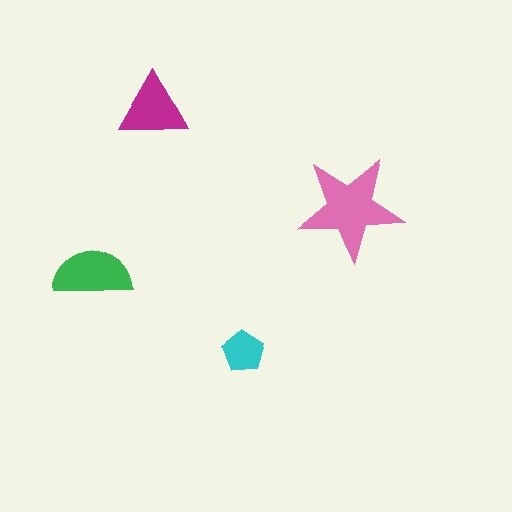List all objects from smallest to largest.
The cyan pentagon, the magenta triangle, the green semicircle, the pink star.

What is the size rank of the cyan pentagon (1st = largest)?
4th.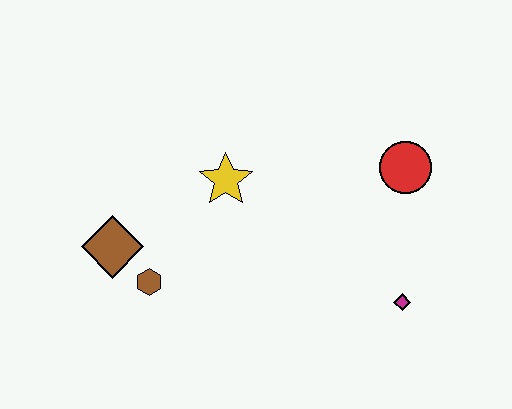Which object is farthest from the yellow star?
The magenta diamond is farthest from the yellow star.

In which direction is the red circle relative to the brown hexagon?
The red circle is to the right of the brown hexagon.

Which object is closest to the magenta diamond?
The red circle is closest to the magenta diamond.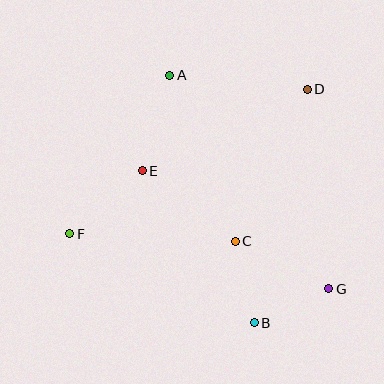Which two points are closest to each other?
Points B and G are closest to each other.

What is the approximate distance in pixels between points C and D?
The distance between C and D is approximately 168 pixels.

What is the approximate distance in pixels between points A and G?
The distance between A and G is approximately 266 pixels.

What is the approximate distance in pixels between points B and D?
The distance between B and D is approximately 240 pixels.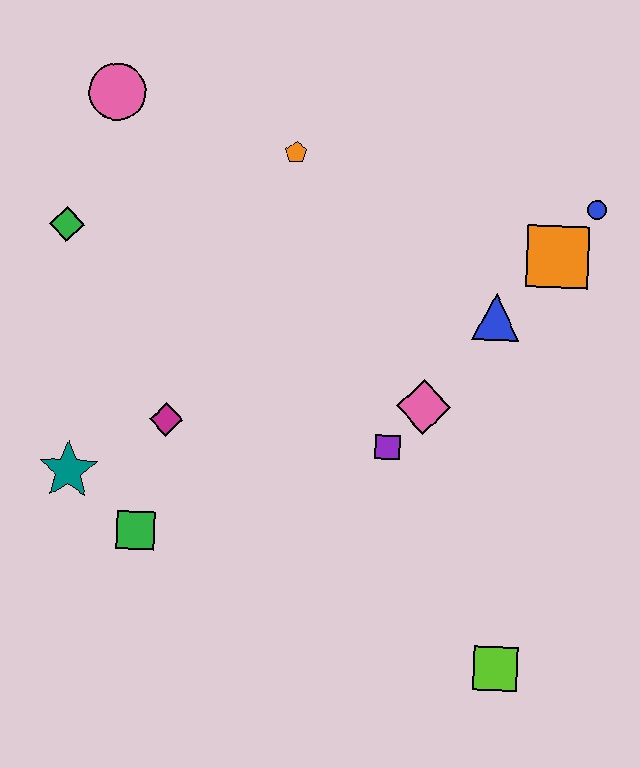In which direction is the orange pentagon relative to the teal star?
The orange pentagon is above the teal star.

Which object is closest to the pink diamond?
The purple square is closest to the pink diamond.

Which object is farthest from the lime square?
The pink circle is farthest from the lime square.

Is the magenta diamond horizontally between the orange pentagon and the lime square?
No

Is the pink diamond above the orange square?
No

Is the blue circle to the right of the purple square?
Yes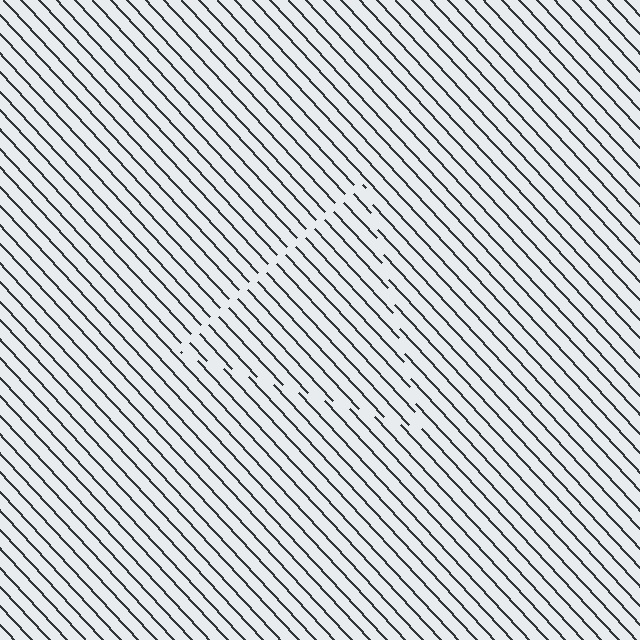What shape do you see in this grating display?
An illusory triangle. The interior of the shape contains the same grating, shifted by half a period — the contour is defined by the phase discontinuity where line-ends from the inner and outer gratings abut.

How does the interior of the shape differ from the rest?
The interior of the shape contains the same grating, shifted by half a period — the contour is defined by the phase discontinuity where line-ends from the inner and outer gratings abut.